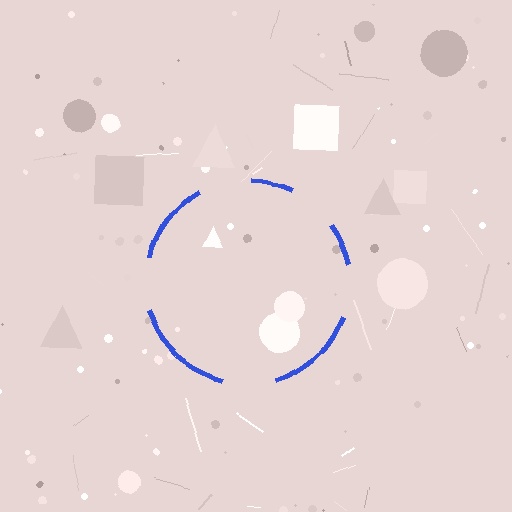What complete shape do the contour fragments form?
The contour fragments form a circle.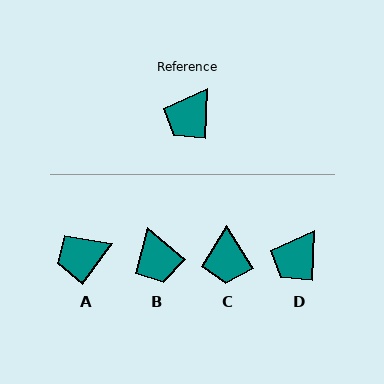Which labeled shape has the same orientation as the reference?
D.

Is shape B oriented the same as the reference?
No, it is off by about 52 degrees.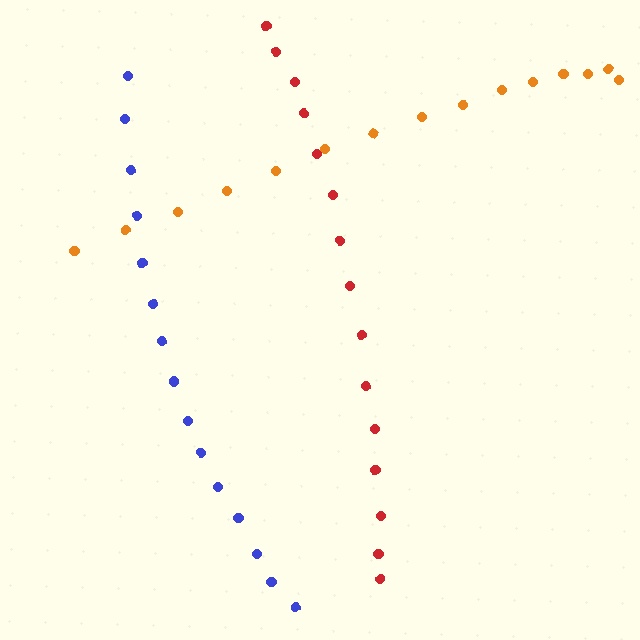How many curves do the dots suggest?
There are 3 distinct paths.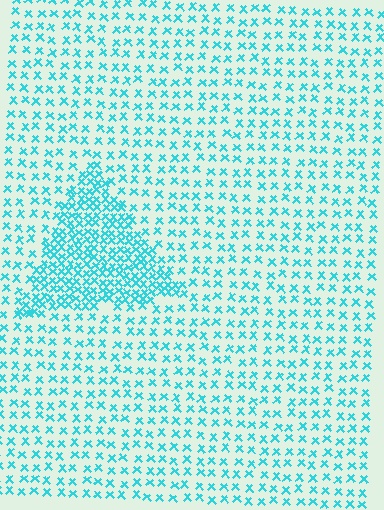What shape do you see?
I see a triangle.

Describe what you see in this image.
The image contains small cyan elements arranged at two different densities. A triangle-shaped region is visible where the elements are more densely packed than the surrounding area.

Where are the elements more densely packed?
The elements are more densely packed inside the triangle boundary.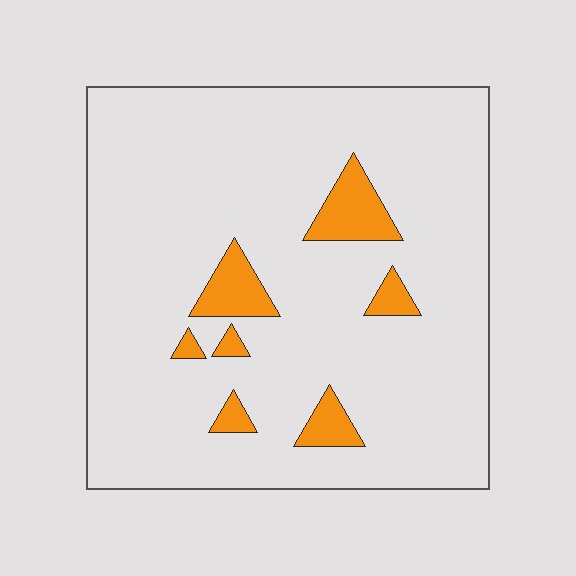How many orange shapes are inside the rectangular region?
7.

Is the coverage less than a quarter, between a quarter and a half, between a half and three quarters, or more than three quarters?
Less than a quarter.